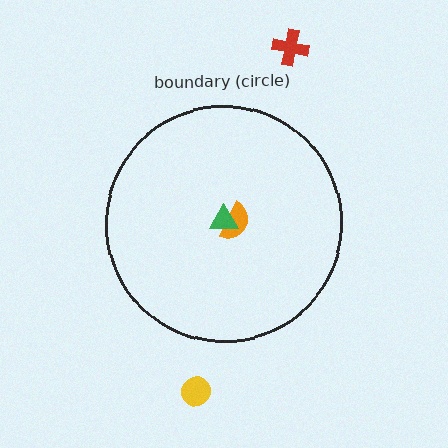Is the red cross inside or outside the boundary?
Outside.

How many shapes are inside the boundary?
2 inside, 2 outside.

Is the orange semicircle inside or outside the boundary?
Inside.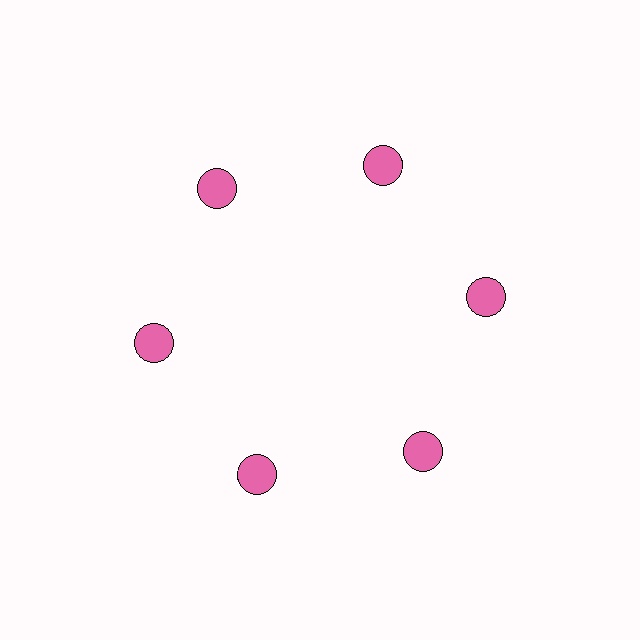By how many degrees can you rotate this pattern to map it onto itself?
The pattern maps onto itself every 60 degrees of rotation.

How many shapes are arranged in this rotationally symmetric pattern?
There are 6 shapes, arranged in 6 groups of 1.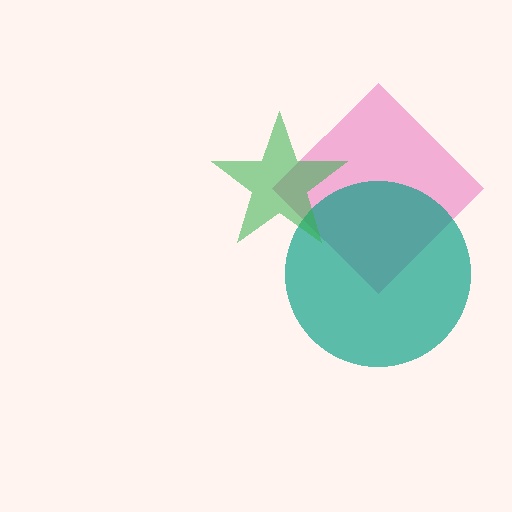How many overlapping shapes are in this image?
There are 3 overlapping shapes in the image.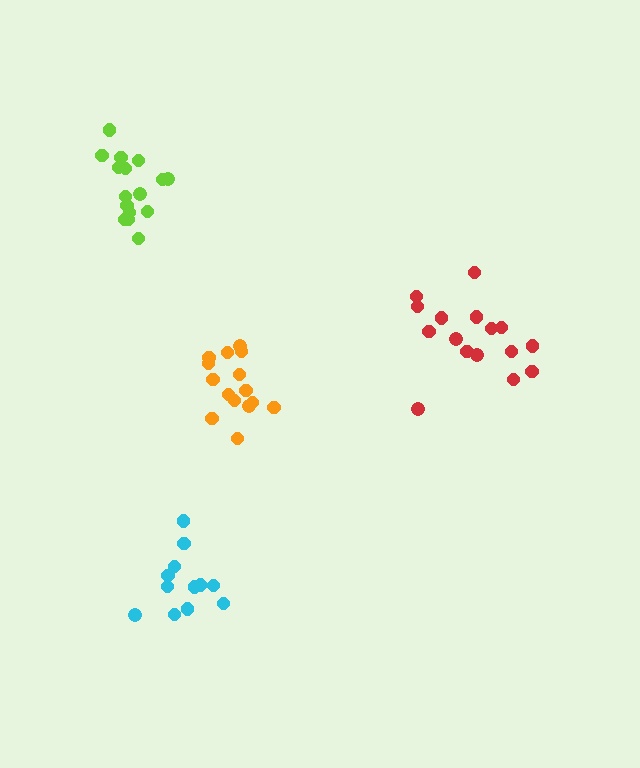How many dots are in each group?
Group 1: 16 dots, Group 2: 15 dots, Group 3: 12 dots, Group 4: 16 dots (59 total).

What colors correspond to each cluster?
The clusters are colored: red, orange, cyan, lime.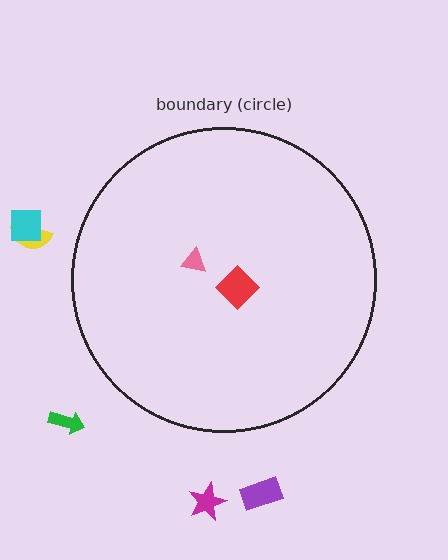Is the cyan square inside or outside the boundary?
Outside.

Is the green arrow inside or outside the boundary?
Outside.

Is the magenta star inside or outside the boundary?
Outside.